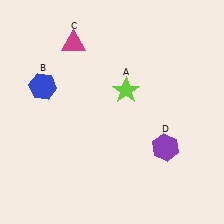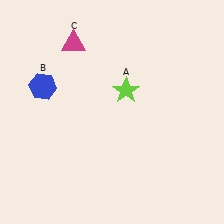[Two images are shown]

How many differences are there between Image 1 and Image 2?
There is 1 difference between the two images.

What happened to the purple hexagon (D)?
The purple hexagon (D) was removed in Image 2. It was in the bottom-right area of Image 1.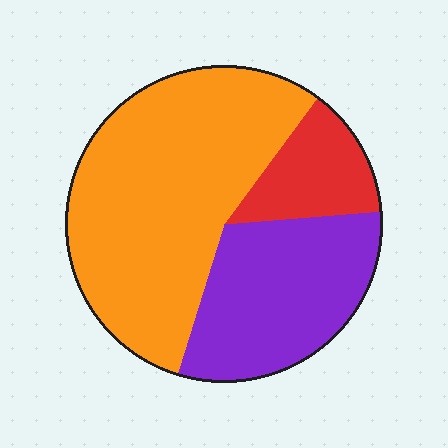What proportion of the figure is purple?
Purple takes up about one third (1/3) of the figure.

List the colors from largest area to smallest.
From largest to smallest: orange, purple, red.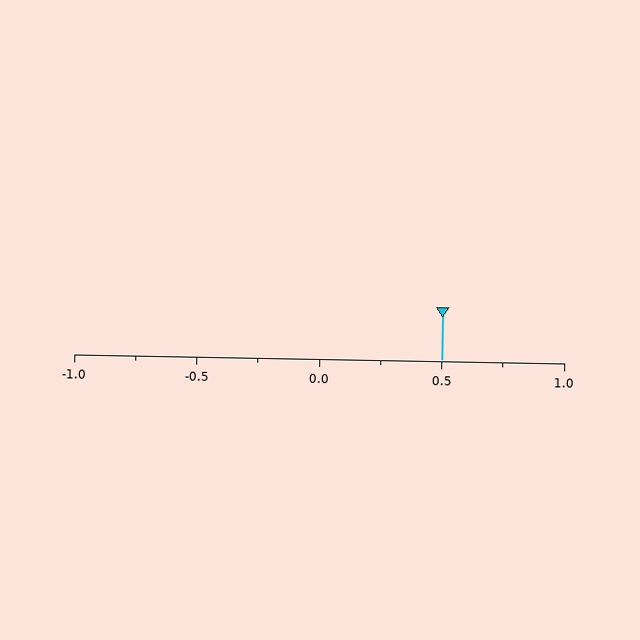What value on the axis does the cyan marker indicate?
The marker indicates approximately 0.5.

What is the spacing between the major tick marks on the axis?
The major ticks are spaced 0.5 apart.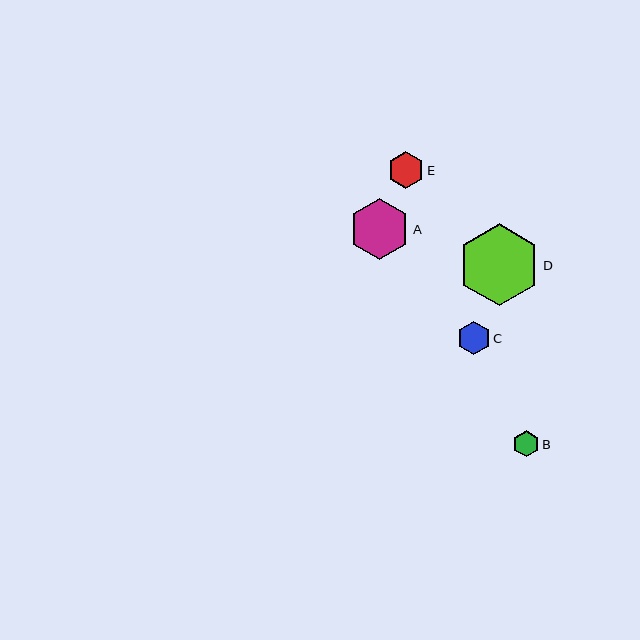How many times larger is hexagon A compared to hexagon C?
Hexagon A is approximately 1.8 times the size of hexagon C.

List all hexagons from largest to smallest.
From largest to smallest: D, A, E, C, B.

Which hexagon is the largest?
Hexagon D is the largest with a size of approximately 82 pixels.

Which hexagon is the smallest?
Hexagon B is the smallest with a size of approximately 26 pixels.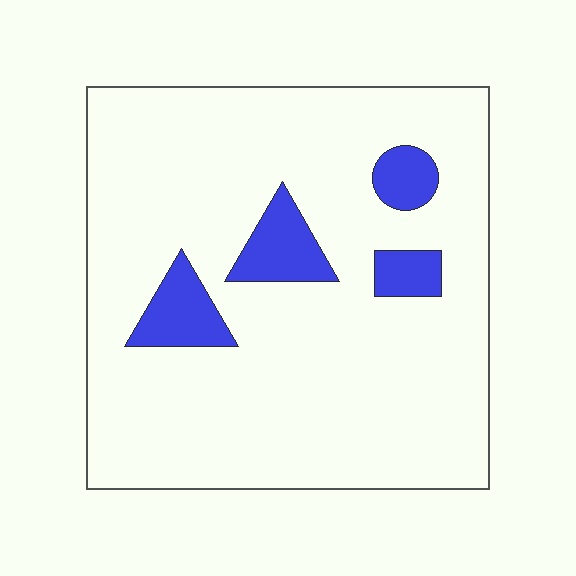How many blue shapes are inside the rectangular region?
4.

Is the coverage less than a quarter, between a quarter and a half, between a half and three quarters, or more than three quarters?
Less than a quarter.